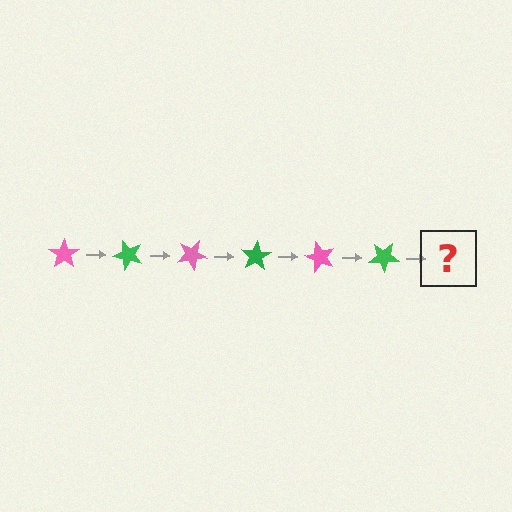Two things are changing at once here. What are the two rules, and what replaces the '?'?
The two rules are that it rotates 50 degrees each step and the color cycles through pink and green. The '?' should be a pink star, rotated 300 degrees from the start.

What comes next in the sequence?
The next element should be a pink star, rotated 300 degrees from the start.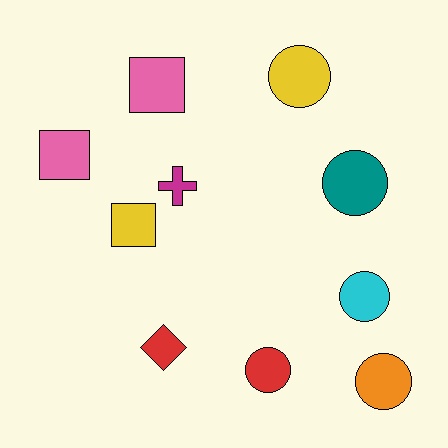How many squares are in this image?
There are 3 squares.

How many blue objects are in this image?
There are no blue objects.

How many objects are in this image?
There are 10 objects.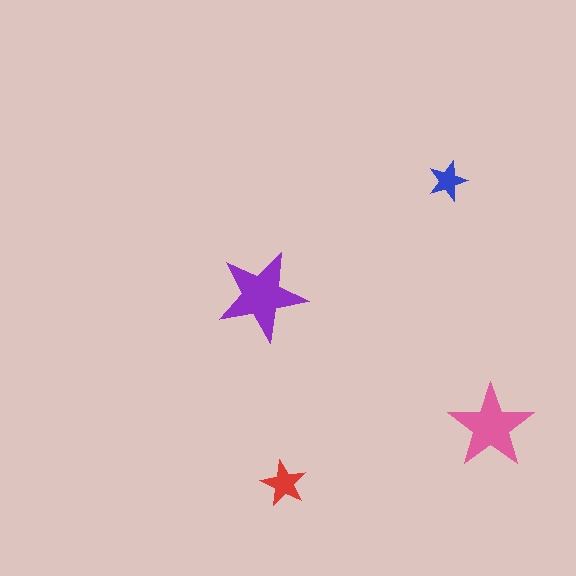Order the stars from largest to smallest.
the purple one, the pink one, the red one, the blue one.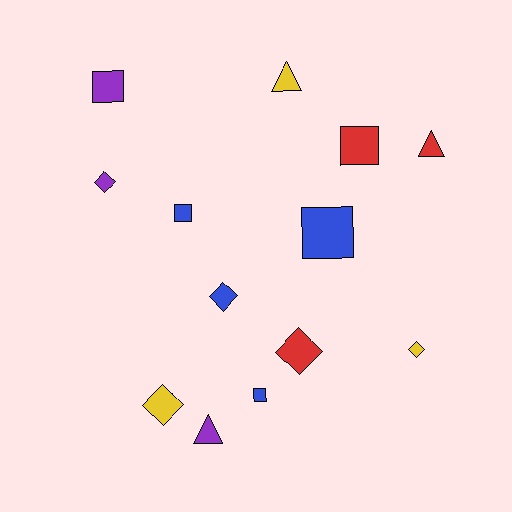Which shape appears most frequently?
Diamond, with 5 objects.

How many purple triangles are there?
There is 1 purple triangle.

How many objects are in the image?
There are 13 objects.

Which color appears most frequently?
Blue, with 4 objects.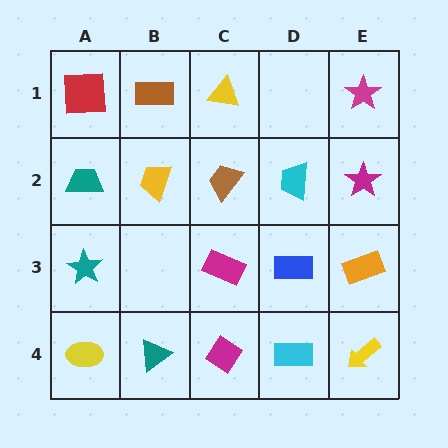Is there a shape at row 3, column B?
No, that cell is empty.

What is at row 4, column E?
A yellow arrow.